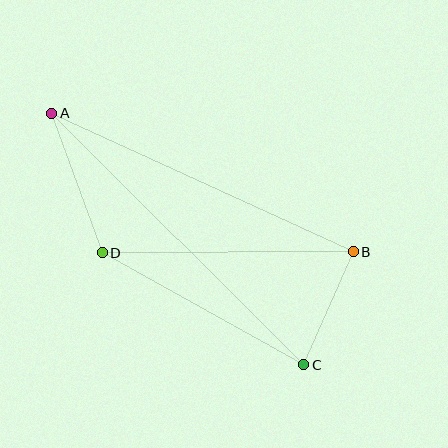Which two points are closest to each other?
Points B and C are closest to each other.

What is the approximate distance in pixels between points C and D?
The distance between C and D is approximately 230 pixels.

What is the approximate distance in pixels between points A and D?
The distance between A and D is approximately 148 pixels.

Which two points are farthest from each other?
Points A and C are farthest from each other.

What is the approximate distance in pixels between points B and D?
The distance between B and D is approximately 251 pixels.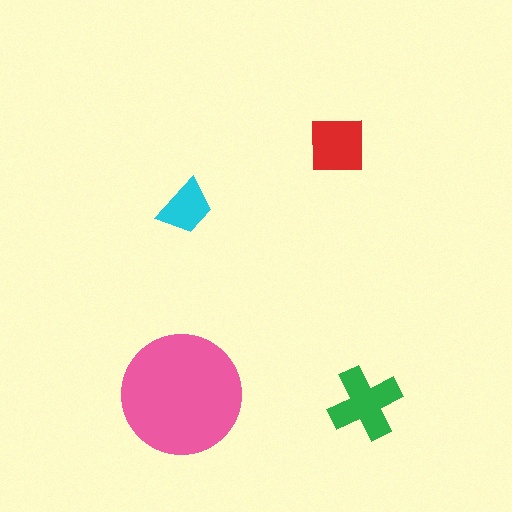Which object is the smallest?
The cyan trapezoid.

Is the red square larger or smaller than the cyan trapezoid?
Larger.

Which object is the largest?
The pink circle.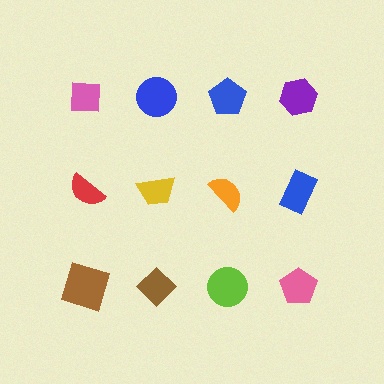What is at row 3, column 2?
A brown diamond.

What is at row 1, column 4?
A purple hexagon.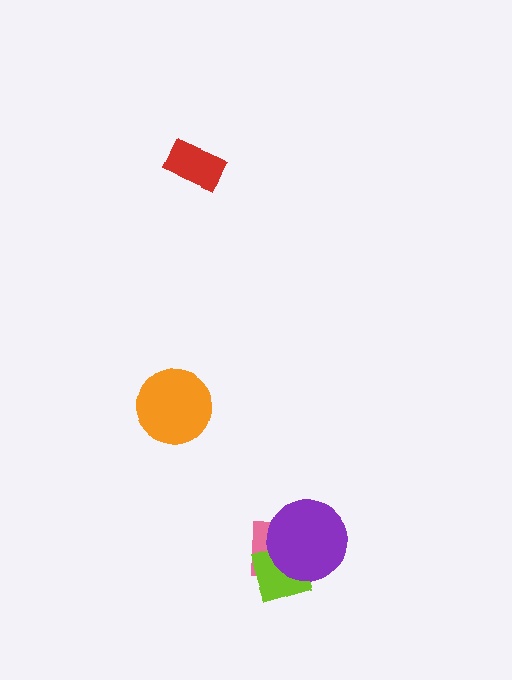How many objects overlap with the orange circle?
0 objects overlap with the orange circle.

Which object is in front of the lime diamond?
The purple circle is in front of the lime diamond.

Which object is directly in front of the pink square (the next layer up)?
The lime diamond is directly in front of the pink square.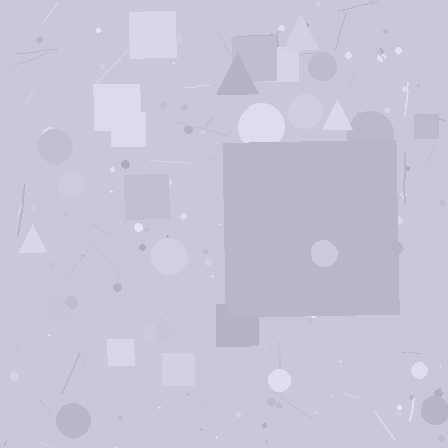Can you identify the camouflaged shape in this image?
The camouflaged shape is a square.